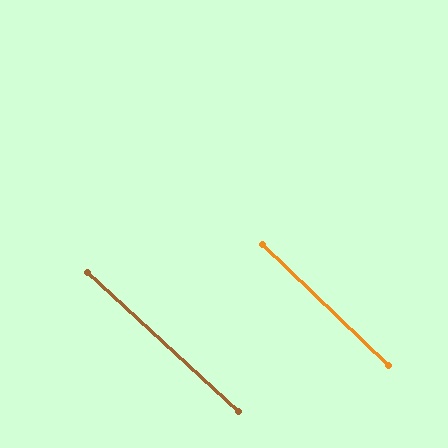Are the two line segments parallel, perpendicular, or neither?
Parallel — their directions differ by only 1.1°.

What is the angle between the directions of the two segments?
Approximately 1 degree.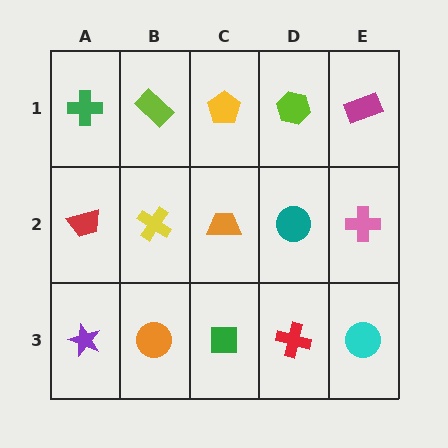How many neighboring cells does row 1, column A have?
2.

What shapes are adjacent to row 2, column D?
A lime hexagon (row 1, column D), a red cross (row 3, column D), an orange trapezoid (row 2, column C), a pink cross (row 2, column E).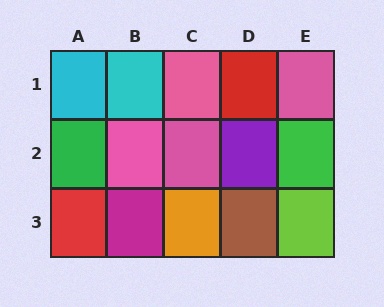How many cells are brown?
1 cell is brown.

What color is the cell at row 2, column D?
Purple.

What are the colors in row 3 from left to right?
Red, magenta, orange, brown, lime.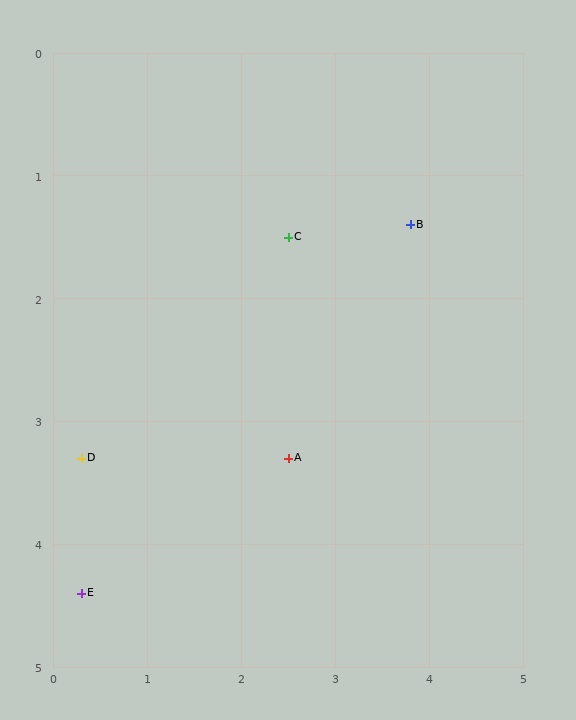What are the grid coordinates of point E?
Point E is at approximately (0.3, 4.4).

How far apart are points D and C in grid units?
Points D and C are about 2.8 grid units apart.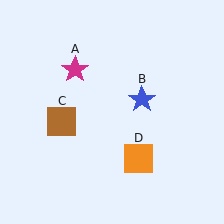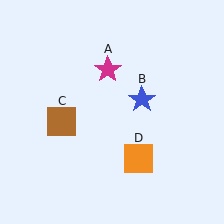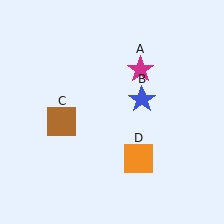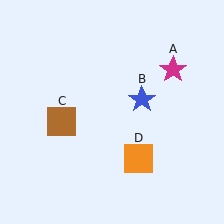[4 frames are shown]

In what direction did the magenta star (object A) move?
The magenta star (object A) moved right.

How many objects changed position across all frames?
1 object changed position: magenta star (object A).